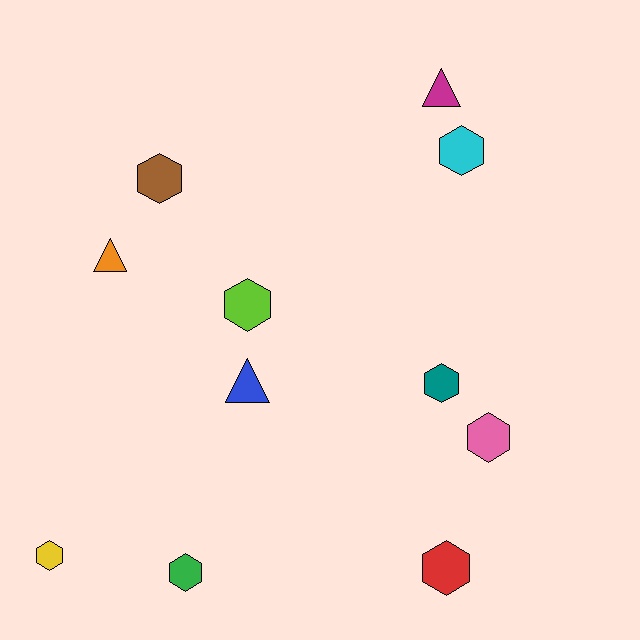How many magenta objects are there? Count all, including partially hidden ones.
There is 1 magenta object.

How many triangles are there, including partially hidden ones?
There are 3 triangles.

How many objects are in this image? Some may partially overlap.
There are 11 objects.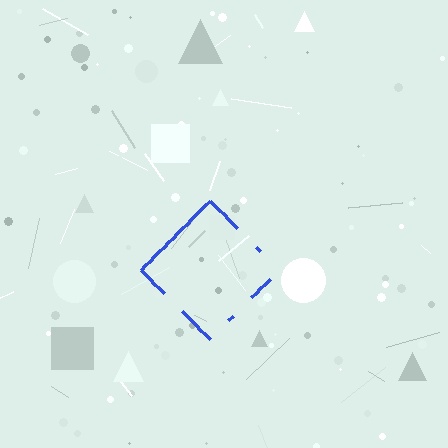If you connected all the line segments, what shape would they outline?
They would outline a diamond.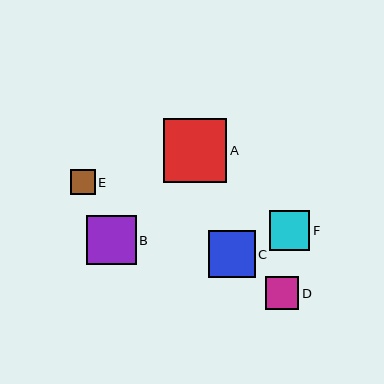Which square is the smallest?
Square E is the smallest with a size of approximately 25 pixels.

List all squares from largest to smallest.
From largest to smallest: A, B, C, F, D, E.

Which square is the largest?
Square A is the largest with a size of approximately 63 pixels.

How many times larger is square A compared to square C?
Square A is approximately 1.3 times the size of square C.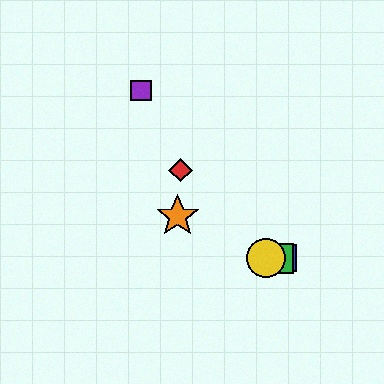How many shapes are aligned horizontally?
3 shapes (the blue square, the green square, the yellow circle) are aligned horizontally.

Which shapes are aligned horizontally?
The blue square, the green square, the yellow circle are aligned horizontally.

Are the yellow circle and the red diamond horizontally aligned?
No, the yellow circle is at y≈258 and the red diamond is at y≈170.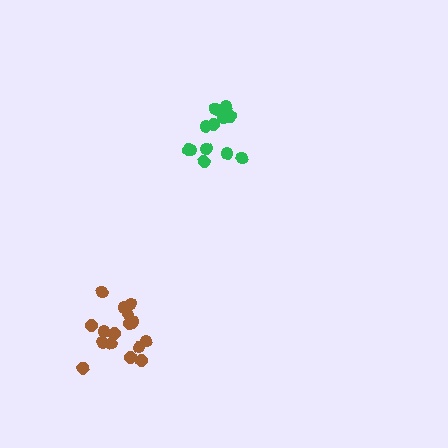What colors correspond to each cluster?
The clusters are colored: brown, green.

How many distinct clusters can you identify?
There are 2 distinct clusters.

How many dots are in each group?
Group 1: 16 dots, Group 2: 13 dots (29 total).